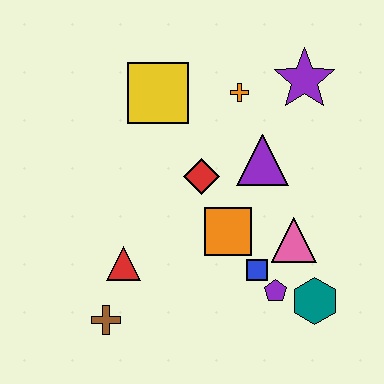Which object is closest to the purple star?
The orange cross is closest to the purple star.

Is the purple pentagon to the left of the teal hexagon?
Yes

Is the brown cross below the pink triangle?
Yes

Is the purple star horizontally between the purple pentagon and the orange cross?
No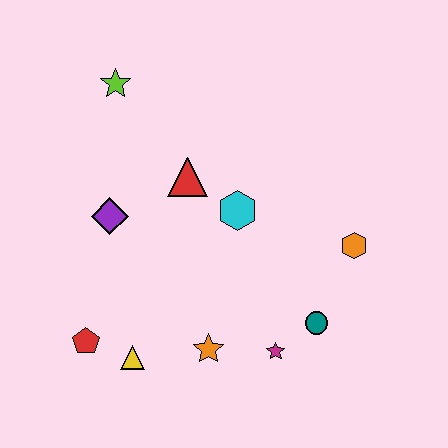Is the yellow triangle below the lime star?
Yes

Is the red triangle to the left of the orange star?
Yes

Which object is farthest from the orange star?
The lime star is farthest from the orange star.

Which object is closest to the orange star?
The magenta star is closest to the orange star.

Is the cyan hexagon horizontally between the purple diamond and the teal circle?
Yes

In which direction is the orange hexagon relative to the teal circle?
The orange hexagon is above the teal circle.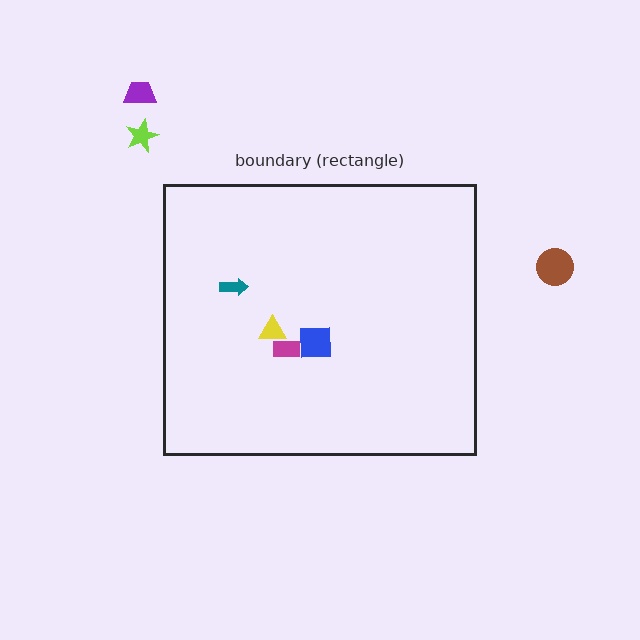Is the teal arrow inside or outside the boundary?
Inside.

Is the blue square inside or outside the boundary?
Inside.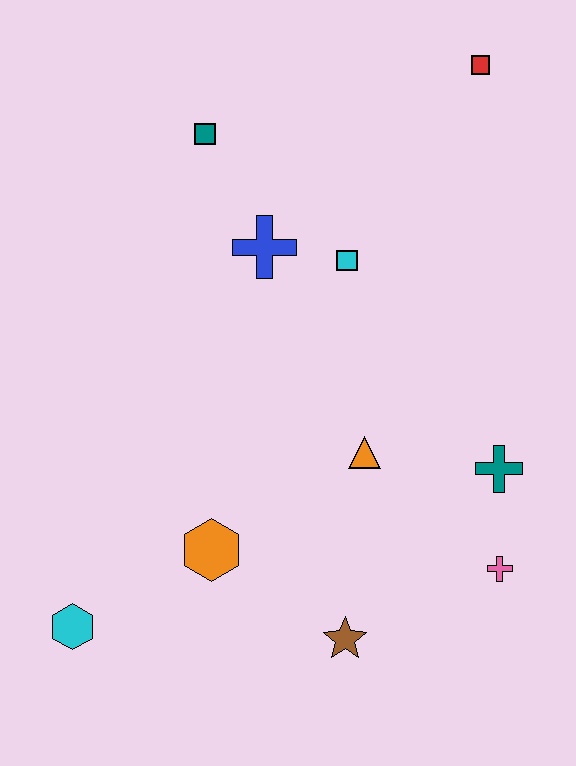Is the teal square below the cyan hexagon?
No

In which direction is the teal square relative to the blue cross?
The teal square is above the blue cross.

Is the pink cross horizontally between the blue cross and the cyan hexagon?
No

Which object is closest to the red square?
The cyan square is closest to the red square.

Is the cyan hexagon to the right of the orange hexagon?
No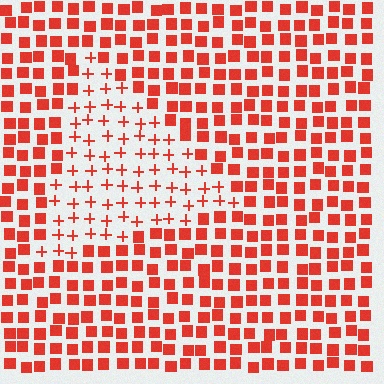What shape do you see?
I see a triangle.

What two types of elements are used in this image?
The image uses plus signs inside the triangle region and squares outside it.